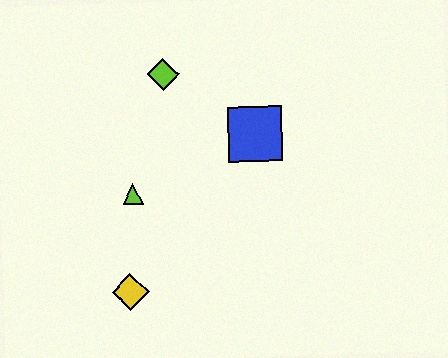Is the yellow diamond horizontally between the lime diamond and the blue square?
No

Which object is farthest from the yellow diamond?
The lime diamond is farthest from the yellow diamond.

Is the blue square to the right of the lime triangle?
Yes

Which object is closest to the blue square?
The lime diamond is closest to the blue square.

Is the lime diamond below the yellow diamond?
No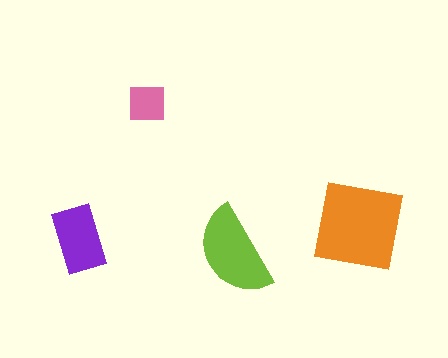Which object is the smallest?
The pink square.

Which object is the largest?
The orange square.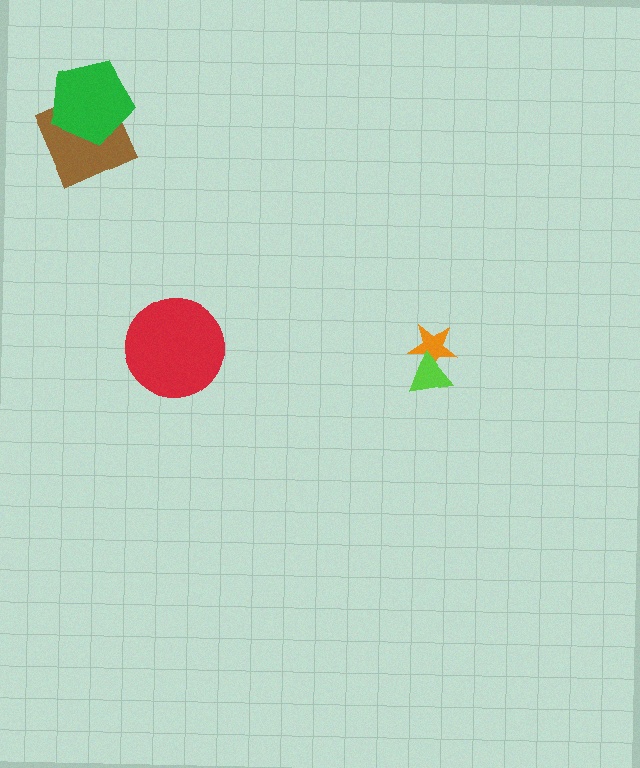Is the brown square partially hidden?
Yes, it is partially covered by another shape.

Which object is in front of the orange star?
The lime triangle is in front of the orange star.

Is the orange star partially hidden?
Yes, it is partially covered by another shape.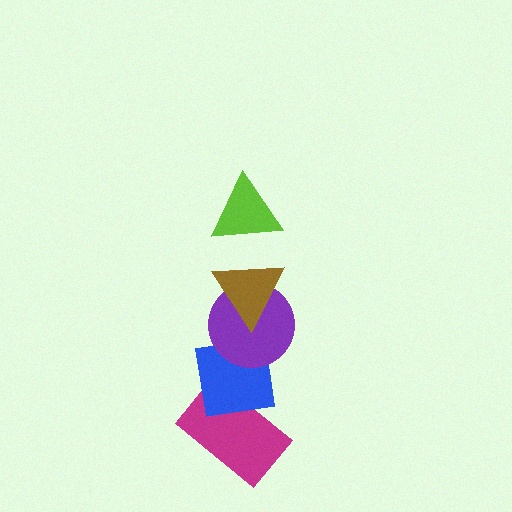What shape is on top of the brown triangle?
The lime triangle is on top of the brown triangle.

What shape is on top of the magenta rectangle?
The blue square is on top of the magenta rectangle.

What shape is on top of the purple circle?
The brown triangle is on top of the purple circle.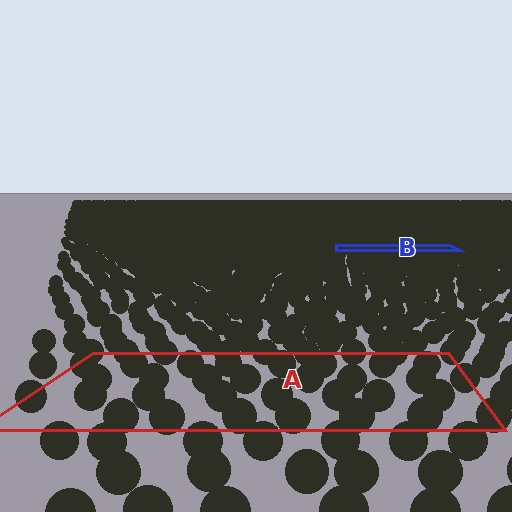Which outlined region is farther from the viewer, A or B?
Region B is farther from the viewer — the texture elements inside it appear smaller and more densely packed.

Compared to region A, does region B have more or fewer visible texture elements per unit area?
Region B has more texture elements per unit area — they are packed more densely because it is farther away.